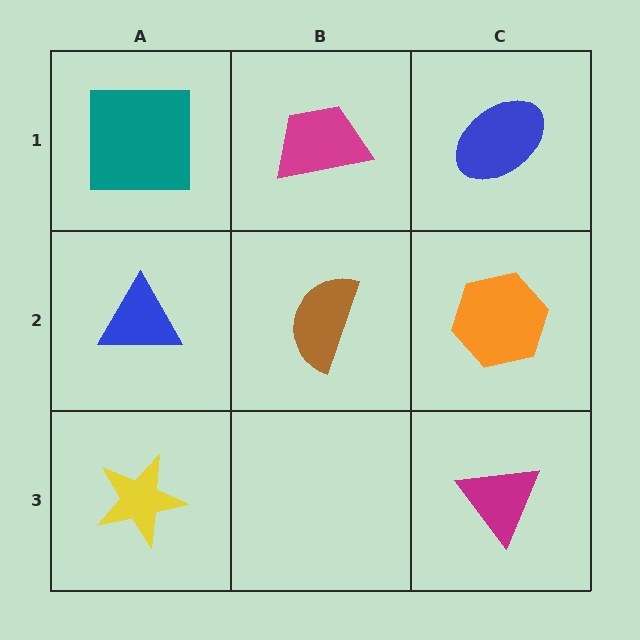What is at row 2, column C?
An orange hexagon.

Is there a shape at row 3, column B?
No, that cell is empty.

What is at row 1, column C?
A blue ellipse.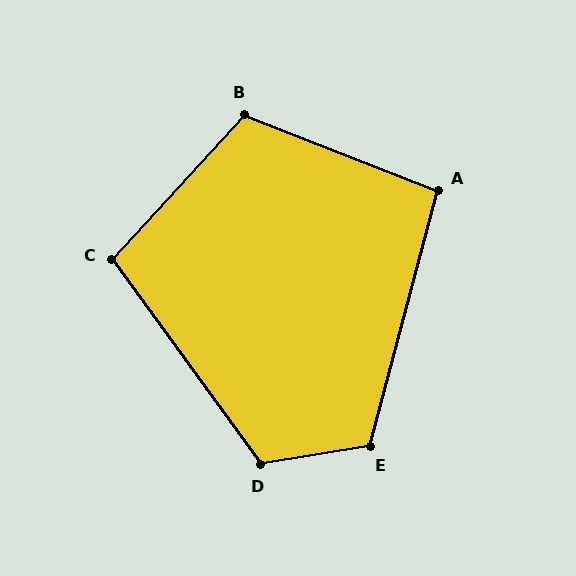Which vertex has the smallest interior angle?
A, at approximately 97 degrees.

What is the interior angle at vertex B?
Approximately 111 degrees (obtuse).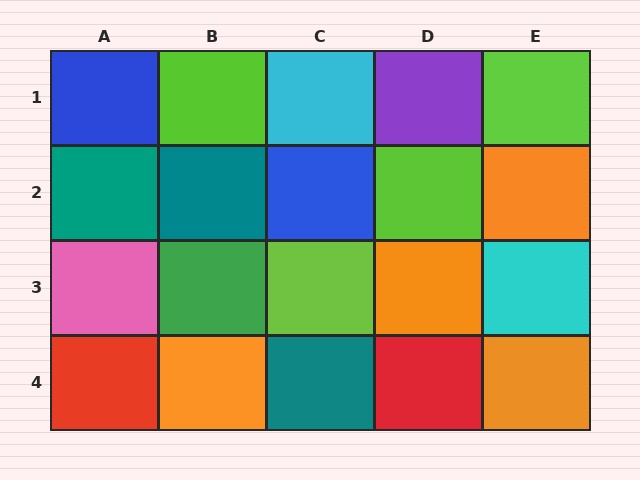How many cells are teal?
3 cells are teal.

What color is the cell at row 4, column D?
Red.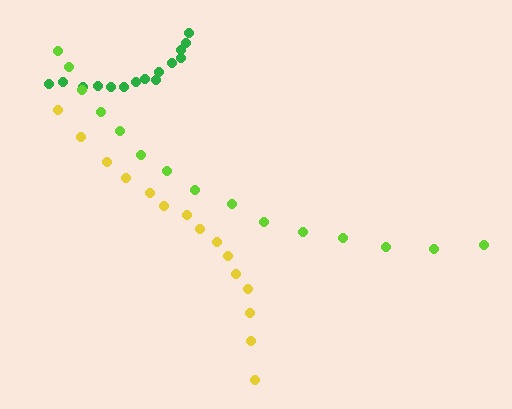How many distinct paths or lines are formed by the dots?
There are 3 distinct paths.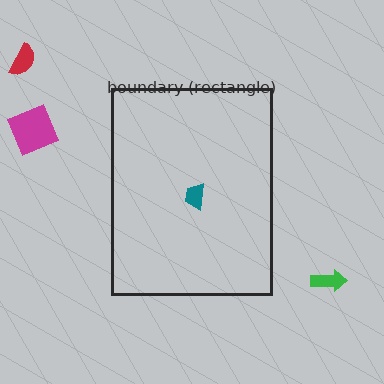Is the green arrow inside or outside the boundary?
Outside.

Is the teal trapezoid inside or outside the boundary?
Inside.